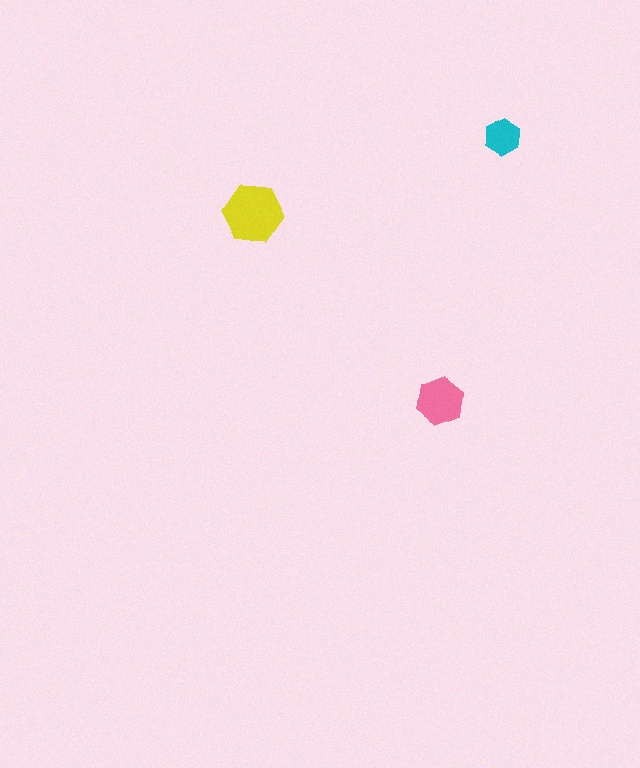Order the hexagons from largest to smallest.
the yellow one, the pink one, the cyan one.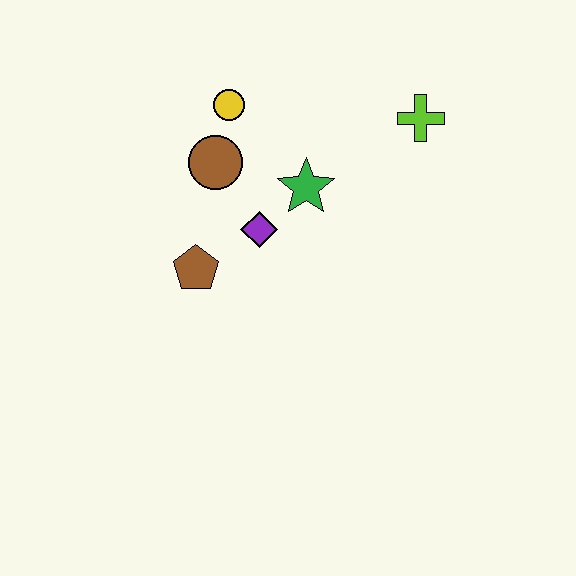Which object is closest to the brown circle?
The yellow circle is closest to the brown circle.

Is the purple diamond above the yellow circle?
No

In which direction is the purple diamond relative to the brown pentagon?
The purple diamond is to the right of the brown pentagon.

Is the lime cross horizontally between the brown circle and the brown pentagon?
No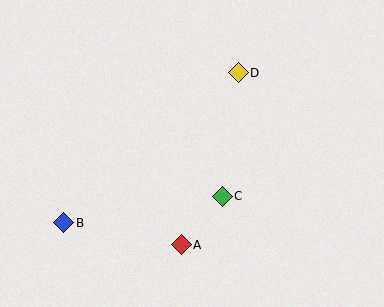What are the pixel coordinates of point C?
Point C is at (222, 196).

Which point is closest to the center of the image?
Point C at (222, 196) is closest to the center.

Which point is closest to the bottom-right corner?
Point C is closest to the bottom-right corner.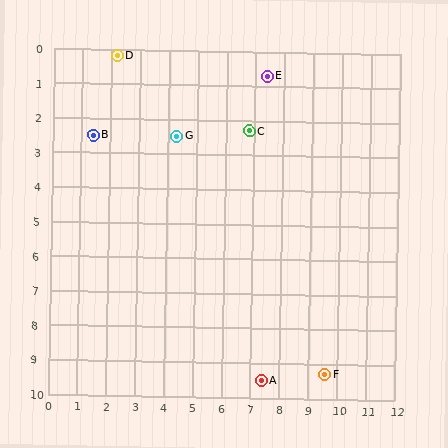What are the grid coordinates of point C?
Point C is at approximately (6.8, 2.3).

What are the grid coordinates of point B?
Point B is at approximately (1.4, 2.5).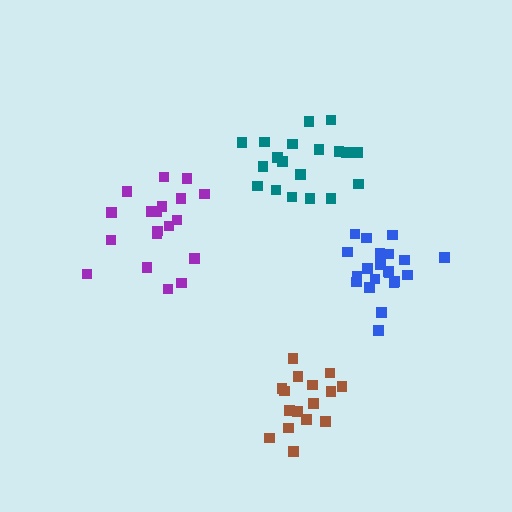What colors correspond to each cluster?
The clusters are colored: blue, purple, brown, teal.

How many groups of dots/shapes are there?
There are 4 groups.